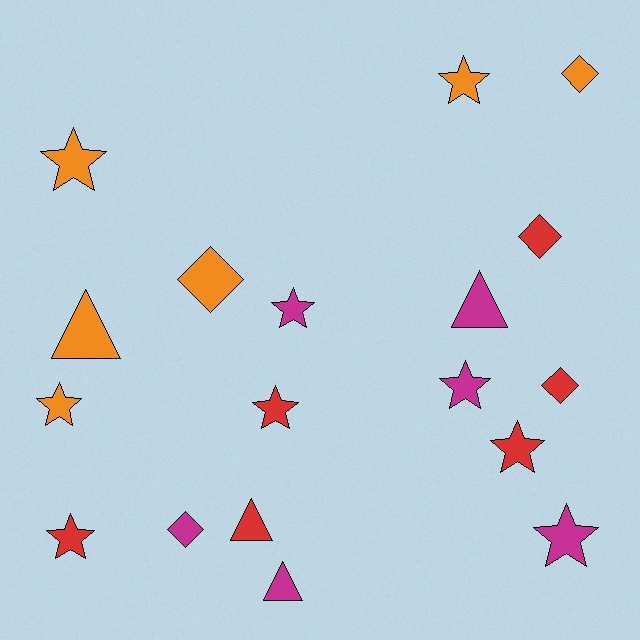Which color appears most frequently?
Red, with 6 objects.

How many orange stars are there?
There are 3 orange stars.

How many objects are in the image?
There are 18 objects.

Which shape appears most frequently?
Star, with 9 objects.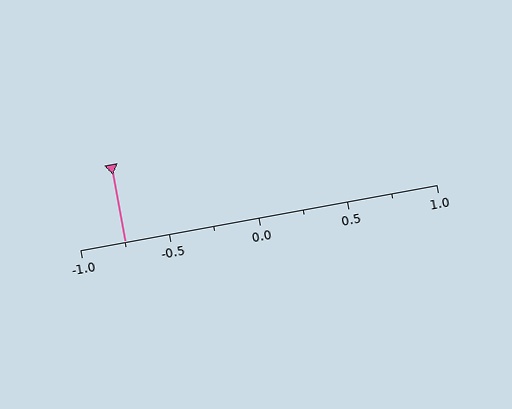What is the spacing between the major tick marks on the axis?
The major ticks are spaced 0.5 apart.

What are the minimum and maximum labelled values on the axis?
The axis runs from -1.0 to 1.0.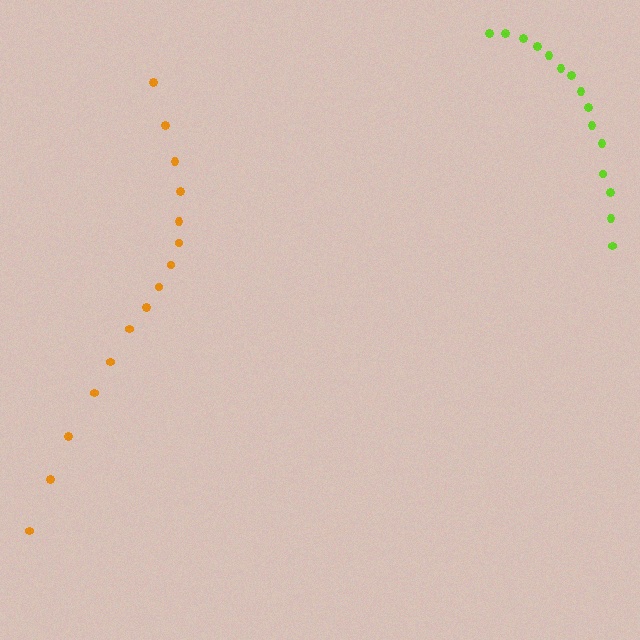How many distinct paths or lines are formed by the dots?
There are 2 distinct paths.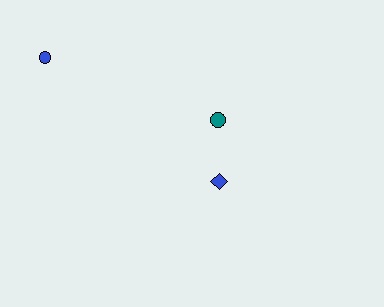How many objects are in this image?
There are 3 objects.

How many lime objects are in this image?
There are no lime objects.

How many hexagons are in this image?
There are no hexagons.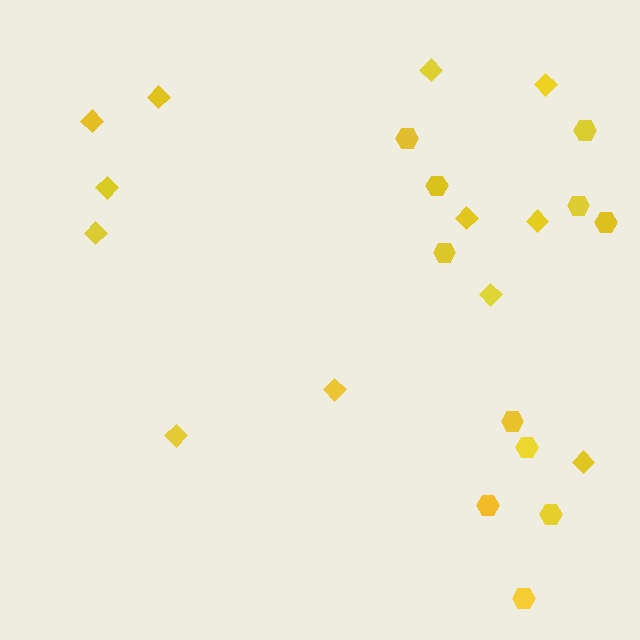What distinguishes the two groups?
There are 2 groups: one group of diamonds (12) and one group of hexagons (11).